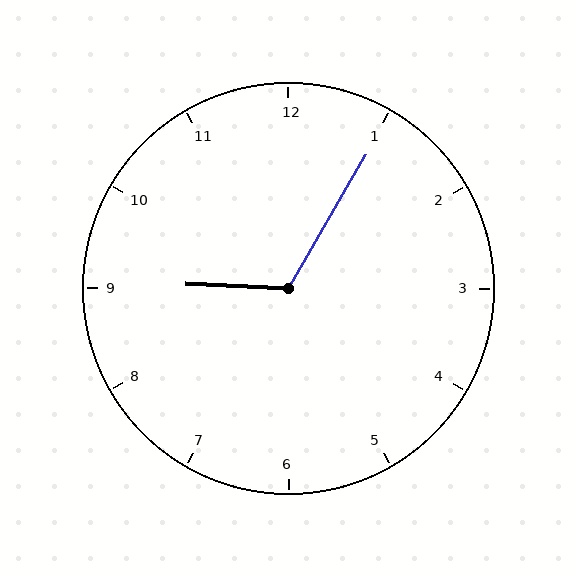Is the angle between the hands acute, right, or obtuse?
It is obtuse.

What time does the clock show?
9:05.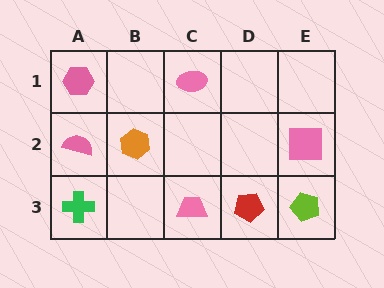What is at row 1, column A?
A pink hexagon.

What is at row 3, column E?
A lime pentagon.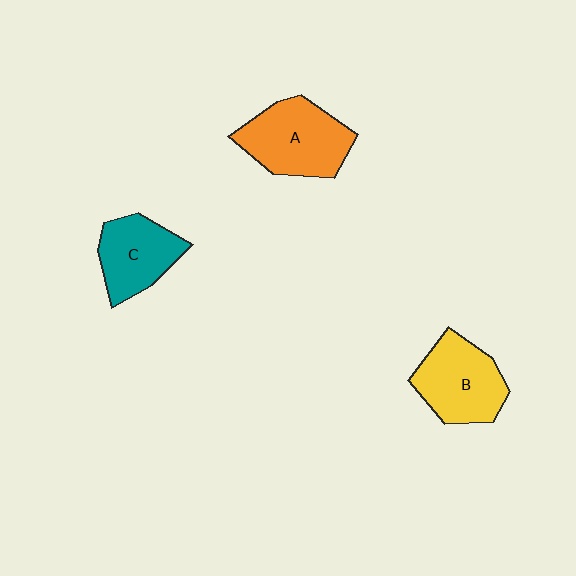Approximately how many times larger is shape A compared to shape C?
Approximately 1.3 times.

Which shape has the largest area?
Shape A (orange).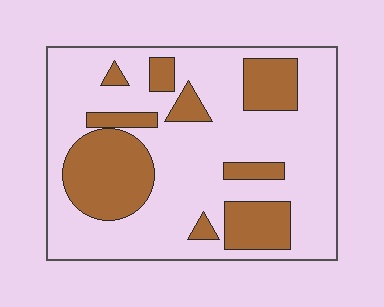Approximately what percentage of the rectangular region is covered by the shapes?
Approximately 30%.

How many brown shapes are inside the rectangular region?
9.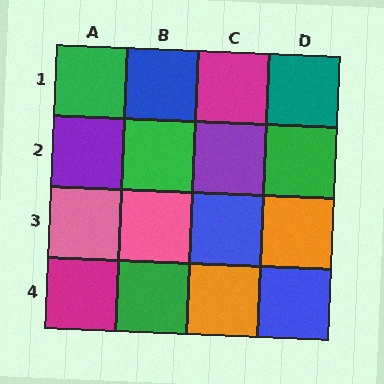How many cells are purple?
2 cells are purple.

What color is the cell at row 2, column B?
Green.